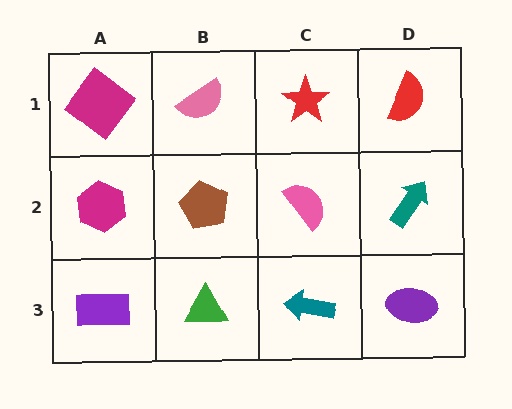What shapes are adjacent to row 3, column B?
A brown pentagon (row 2, column B), a purple rectangle (row 3, column A), a teal arrow (row 3, column C).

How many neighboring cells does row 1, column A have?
2.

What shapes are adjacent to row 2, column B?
A pink semicircle (row 1, column B), a green triangle (row 3, column B), a magenta hexagon (row 2, column A), a pink semicircle (row 2, column C).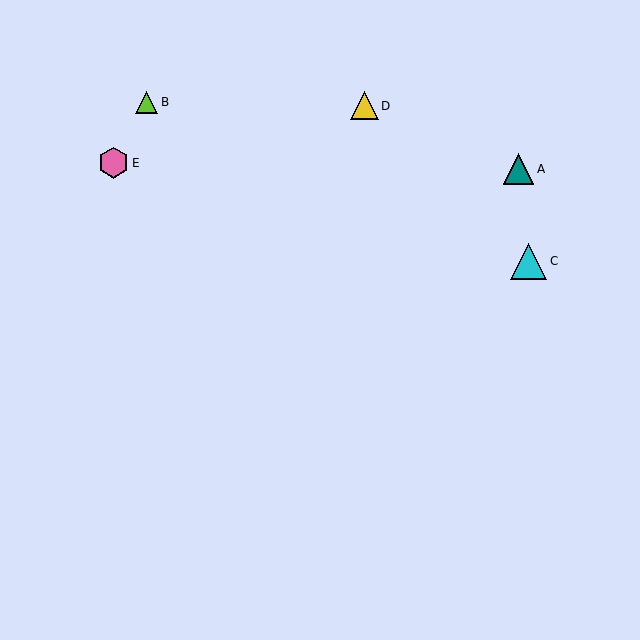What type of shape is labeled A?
Shape A is a teal triangle.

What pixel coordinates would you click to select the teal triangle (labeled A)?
Click at (518, 169) to select the teal triangle A.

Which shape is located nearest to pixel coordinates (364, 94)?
The yellow triangle (labeled D) at (364, 106) is nearest to that location.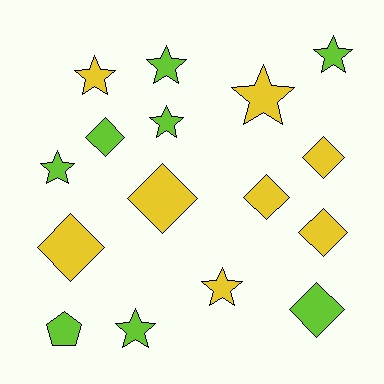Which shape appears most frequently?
Star, with 8 objects.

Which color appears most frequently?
Yellow, with 8 objects.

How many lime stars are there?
There are 5 lime stars.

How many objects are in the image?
There are 16 objects.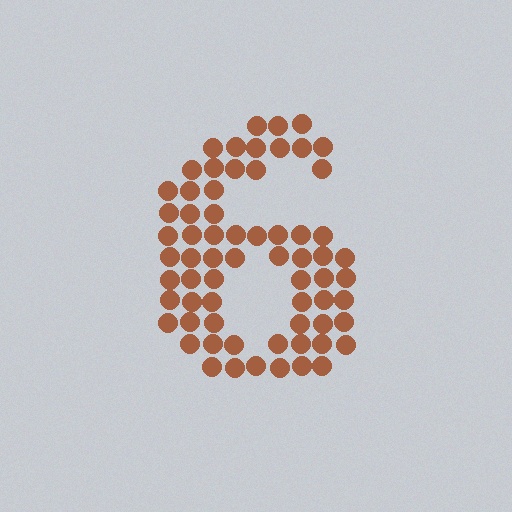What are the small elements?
The small elements are circles.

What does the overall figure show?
The overall figure shows the digit 6.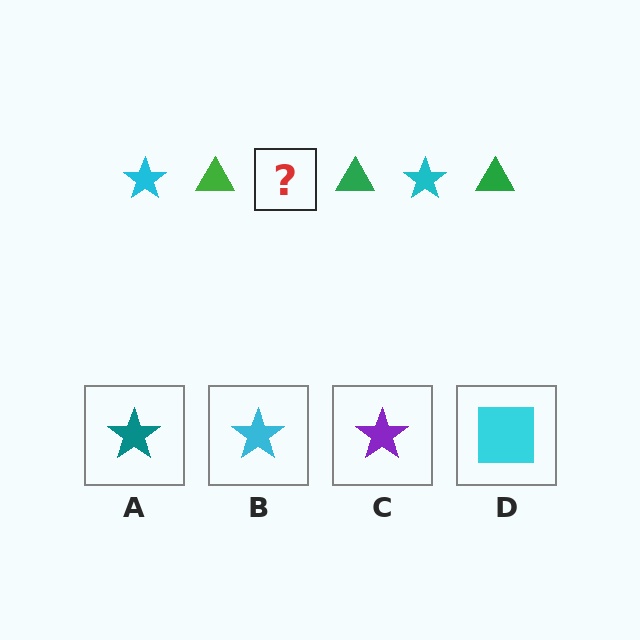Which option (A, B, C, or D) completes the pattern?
B.